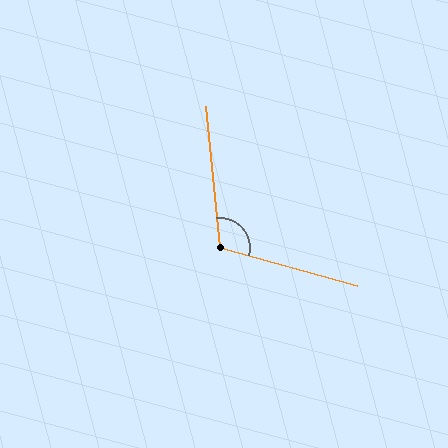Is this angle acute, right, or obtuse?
It is obtuse.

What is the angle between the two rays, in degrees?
Approximately 110 degrees.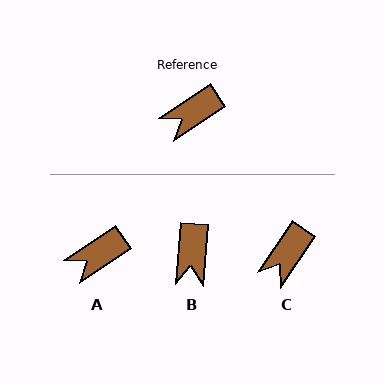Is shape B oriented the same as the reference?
No, it is off by about 52 degrees.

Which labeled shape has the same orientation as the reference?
A.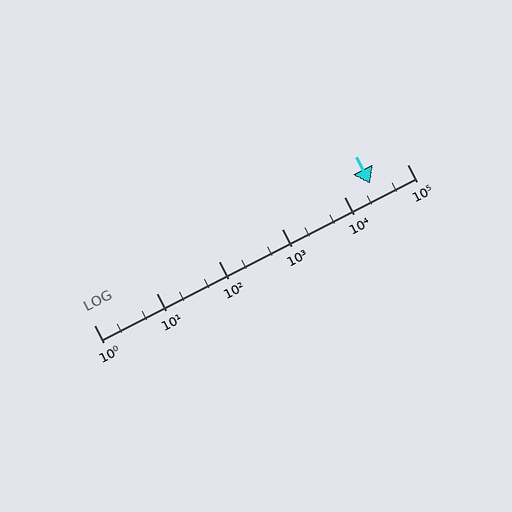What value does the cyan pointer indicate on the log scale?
The pointer indicates approximately 26000.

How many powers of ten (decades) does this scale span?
The scale spans 5 decades, from 1 to 100000.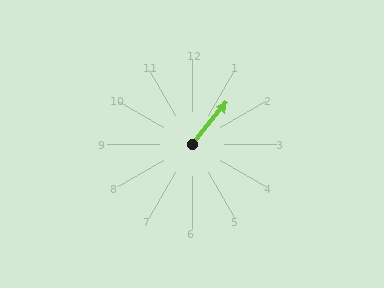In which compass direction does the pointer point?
Northeast.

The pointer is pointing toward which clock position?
Roughly 1 o'clock.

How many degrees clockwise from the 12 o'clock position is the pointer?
Approximately 40 degrees.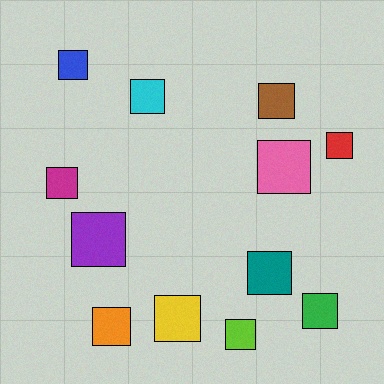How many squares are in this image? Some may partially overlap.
There are 12 squares.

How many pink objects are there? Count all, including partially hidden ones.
There is 1 pink object.